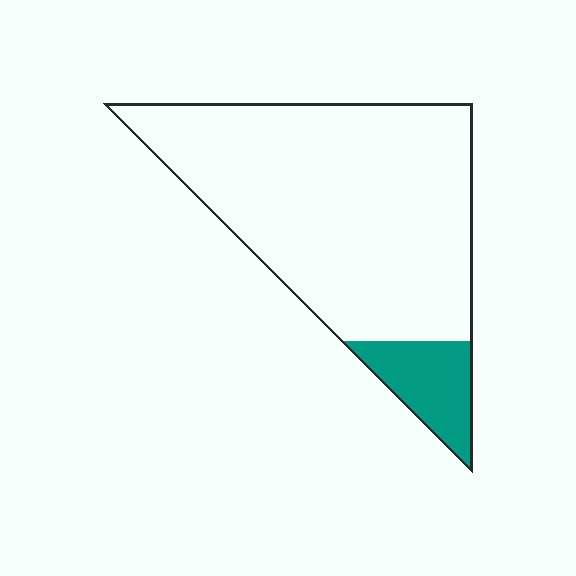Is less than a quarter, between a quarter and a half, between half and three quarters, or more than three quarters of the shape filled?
Less than a quarter.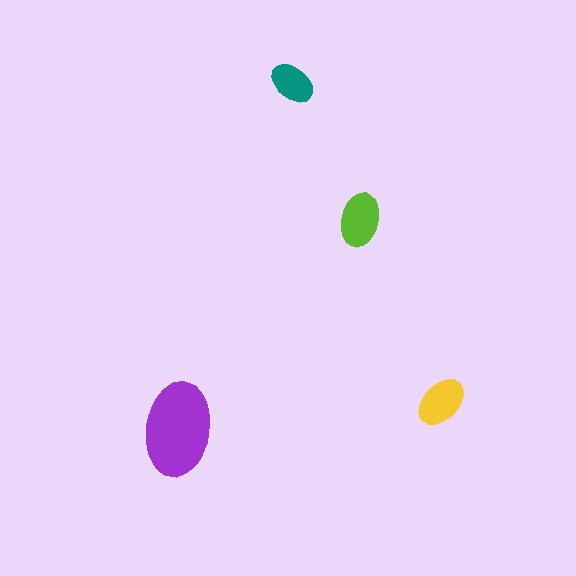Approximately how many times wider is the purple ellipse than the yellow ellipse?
About 2 times wider.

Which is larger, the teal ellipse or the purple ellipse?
The purple one.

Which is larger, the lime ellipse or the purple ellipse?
The purple one.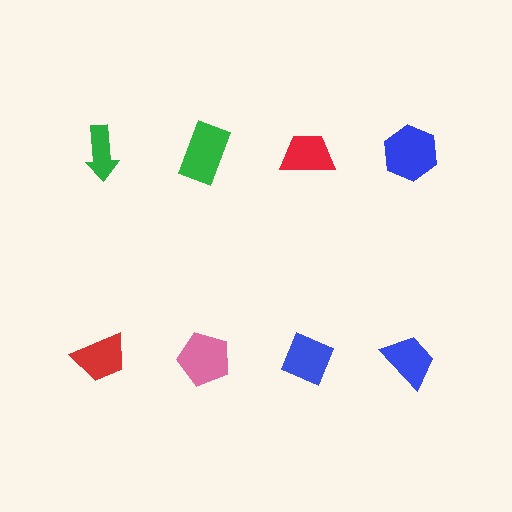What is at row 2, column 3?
A blue diamond.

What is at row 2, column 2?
A pink pentagon.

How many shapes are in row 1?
4 shapes.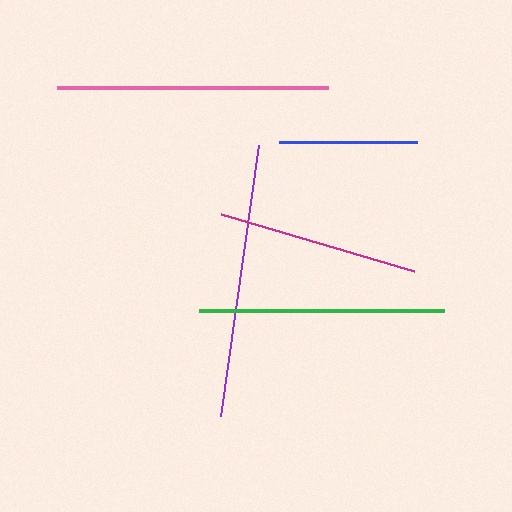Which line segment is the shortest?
The blue line is the shortest at approximately 138 pixels.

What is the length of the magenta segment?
The magenta segment is approximately 200 pixels long.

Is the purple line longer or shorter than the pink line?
The purple line is longer than the pink line.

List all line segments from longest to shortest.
From longest to shortest: purple, pink, green, magenta, blue.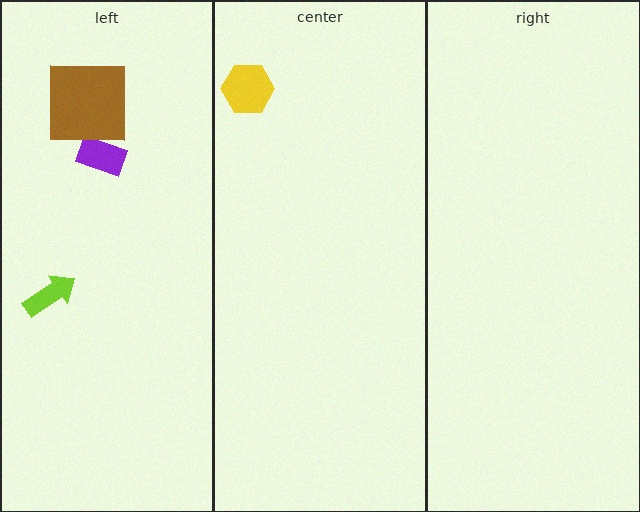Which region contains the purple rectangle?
The left region.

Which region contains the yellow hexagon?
The center region.